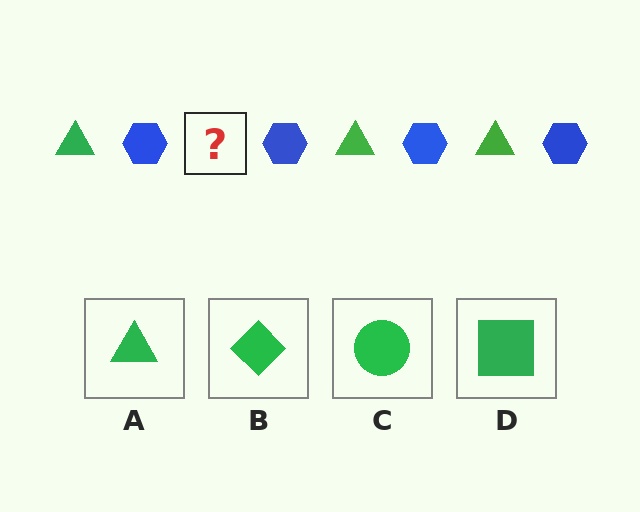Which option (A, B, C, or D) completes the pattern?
A.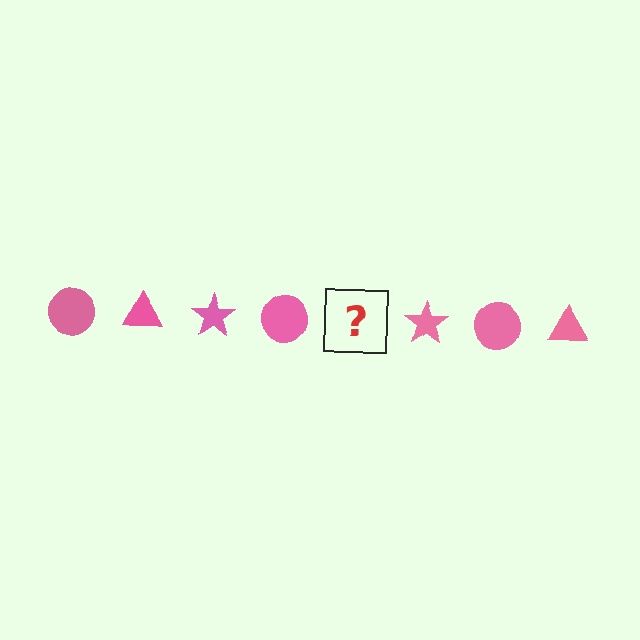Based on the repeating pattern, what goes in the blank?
The blank should be a pink triangle.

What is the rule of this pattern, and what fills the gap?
The rule is that the pattern cycles through circle, triangle, star shapes in pink. The gap should be filled with a pink triangle.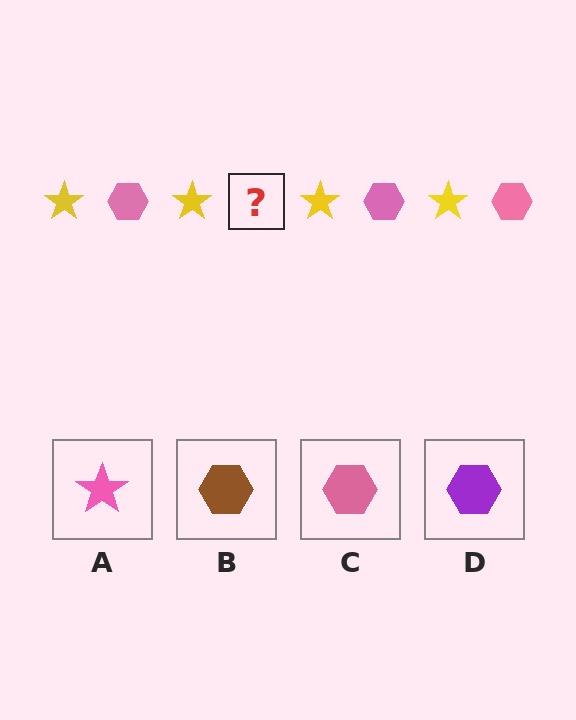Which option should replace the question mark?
Option C.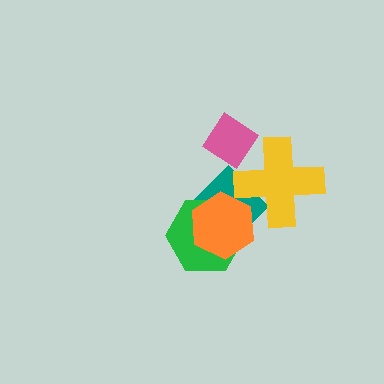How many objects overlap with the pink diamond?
1 object overlaps with the pink diamond.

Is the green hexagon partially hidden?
Yes, it is partially covered by another shape.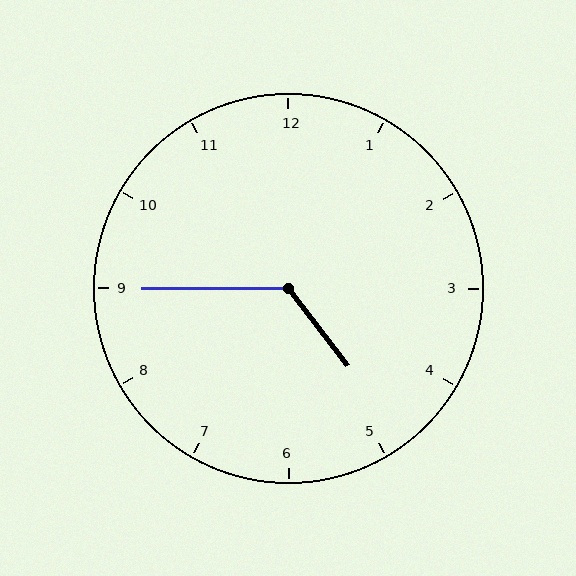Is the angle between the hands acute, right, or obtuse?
It is obtuse.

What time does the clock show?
4:45.